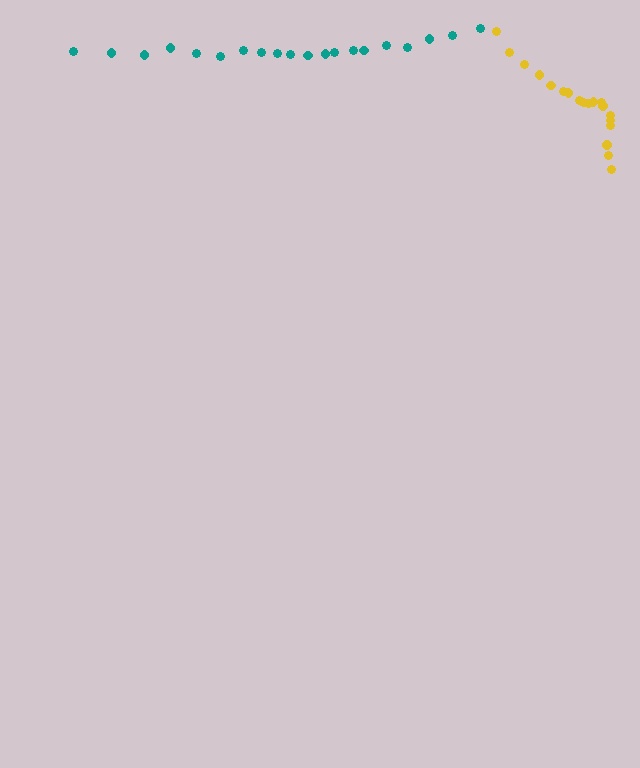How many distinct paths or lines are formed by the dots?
There are 2 distinct paths.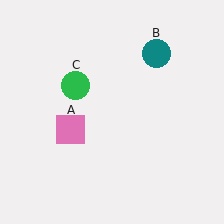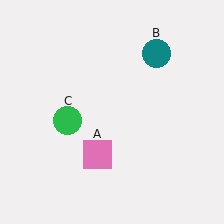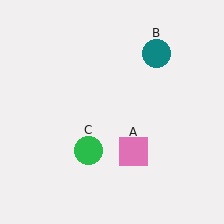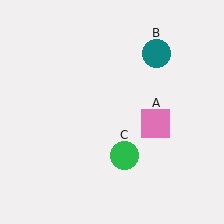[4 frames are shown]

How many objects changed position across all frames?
2 objects changed position: pink square (object A), green circle (object C).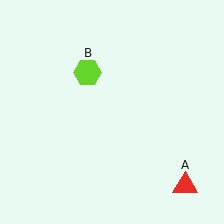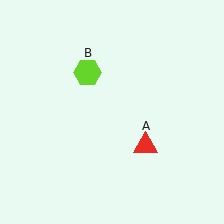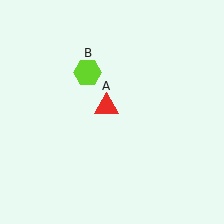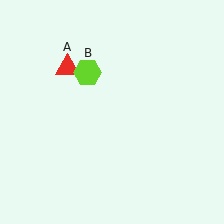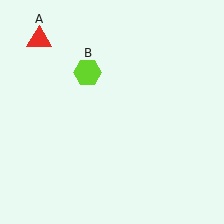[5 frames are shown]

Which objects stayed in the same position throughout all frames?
Lime hexagon (object B) remained stationary.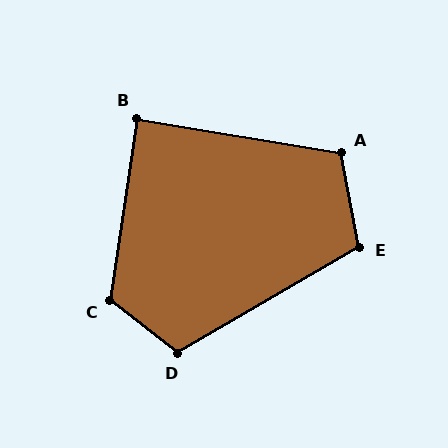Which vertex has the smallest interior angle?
B, at approximately 89 degrees.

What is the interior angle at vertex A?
Approximately 110 degrees (obtuse).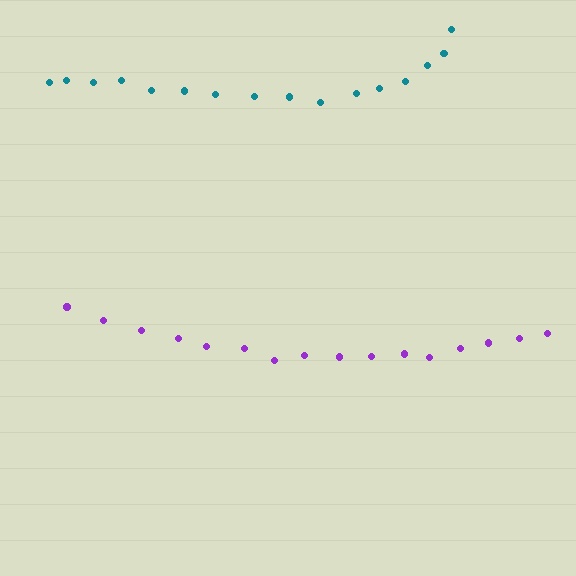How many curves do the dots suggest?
There are 2 distinct paths.